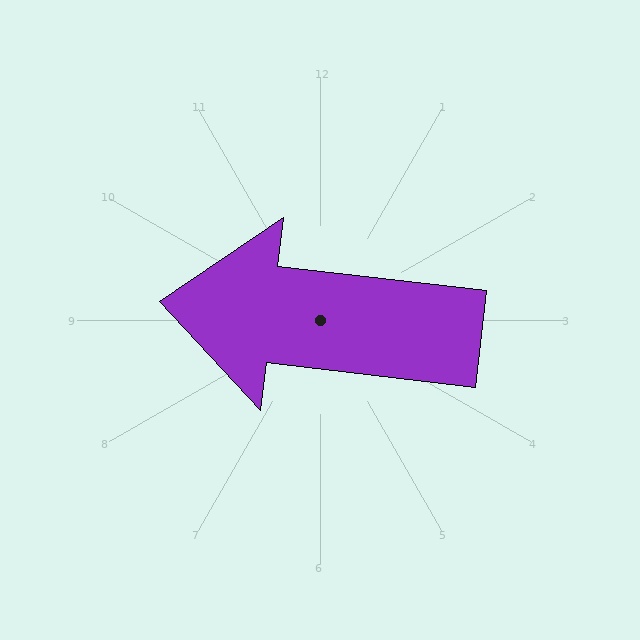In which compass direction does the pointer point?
West.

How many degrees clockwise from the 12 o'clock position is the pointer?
Approximately 277 degrees.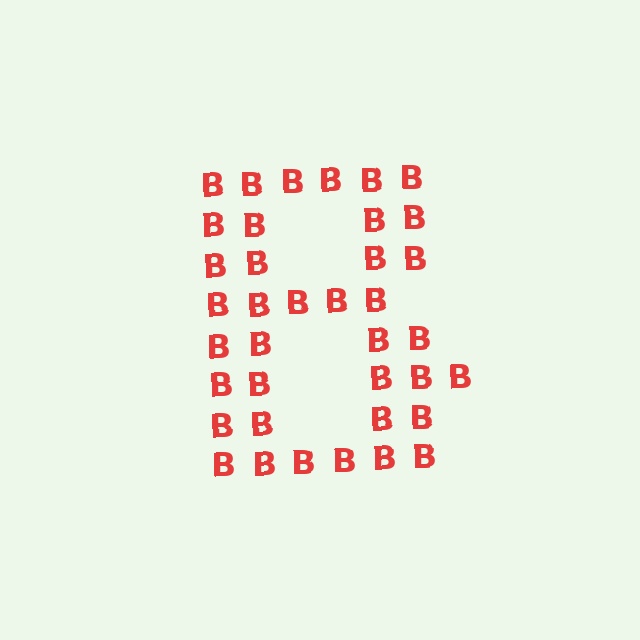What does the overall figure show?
The overall figure shows the letter B.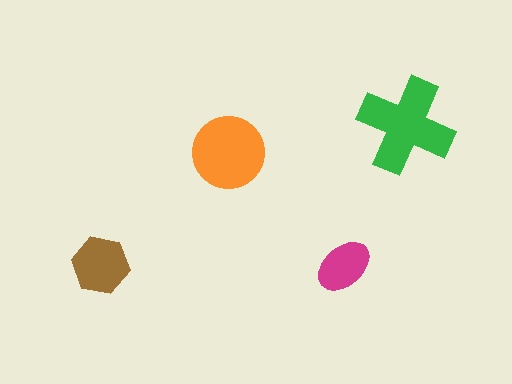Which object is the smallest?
The magenta ellipse.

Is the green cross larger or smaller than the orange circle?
Larger.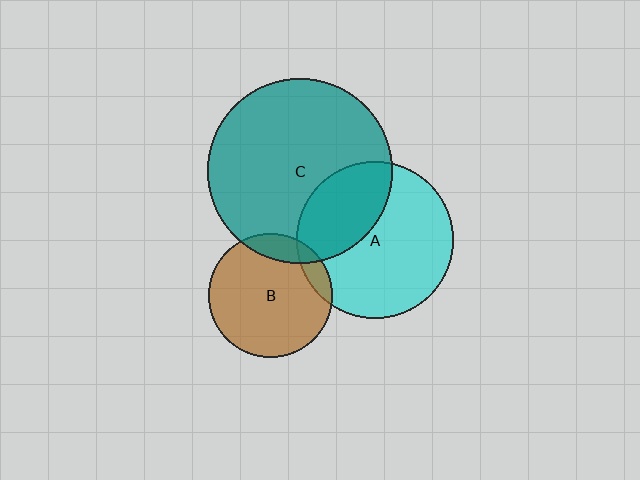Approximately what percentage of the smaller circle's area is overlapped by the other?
Approximately 15%.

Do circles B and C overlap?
Yes.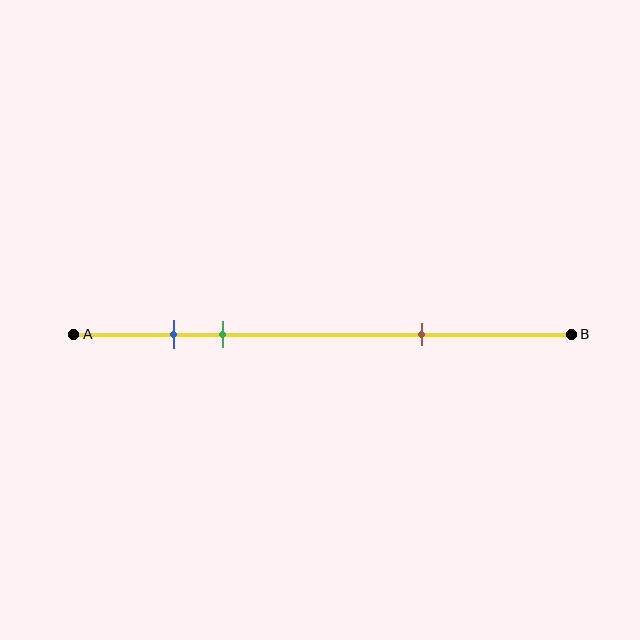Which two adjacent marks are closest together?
The blue and green marks are the closest adjacent pair.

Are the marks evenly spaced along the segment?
No, the marks are not evenly spaced.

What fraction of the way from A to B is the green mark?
The green mark is approximately 30% (0.3) of the way from A to B.